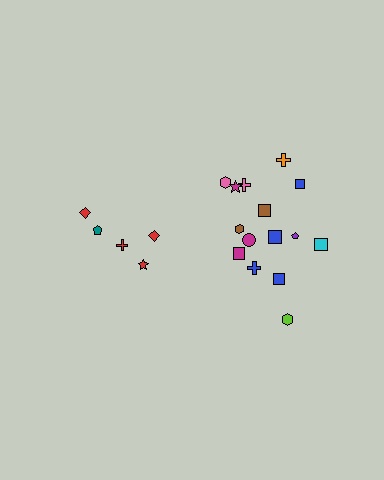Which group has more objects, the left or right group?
The right group.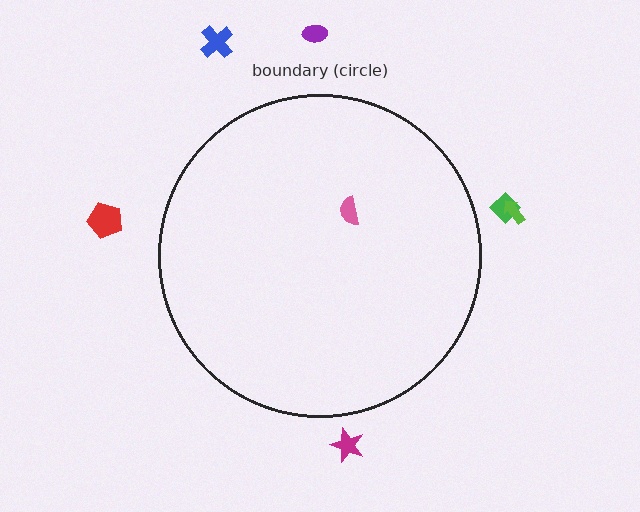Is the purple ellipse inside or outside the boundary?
Outside.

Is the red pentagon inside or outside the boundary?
Outside.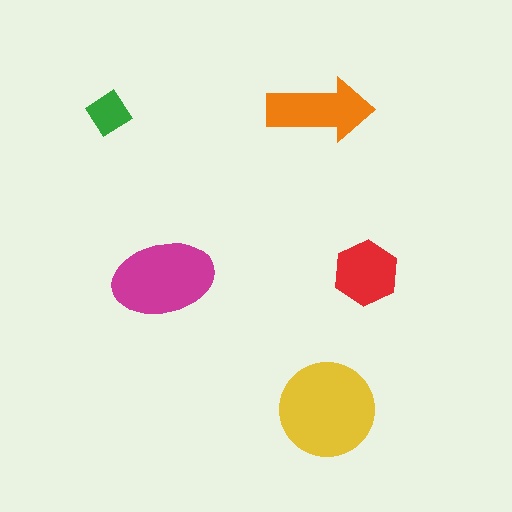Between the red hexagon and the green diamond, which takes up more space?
The red hexagon.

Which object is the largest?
The yellow circle.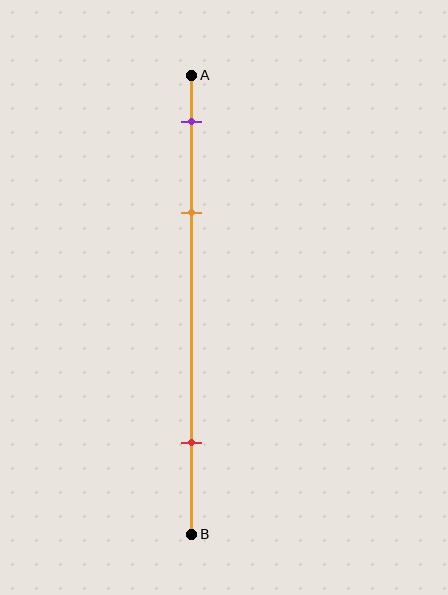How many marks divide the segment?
There are 3 marks dividing the segment.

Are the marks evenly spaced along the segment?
No, the marks are not evenly spaced.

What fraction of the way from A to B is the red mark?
The red mark is approximately 80% (0.8) of the way from A to B.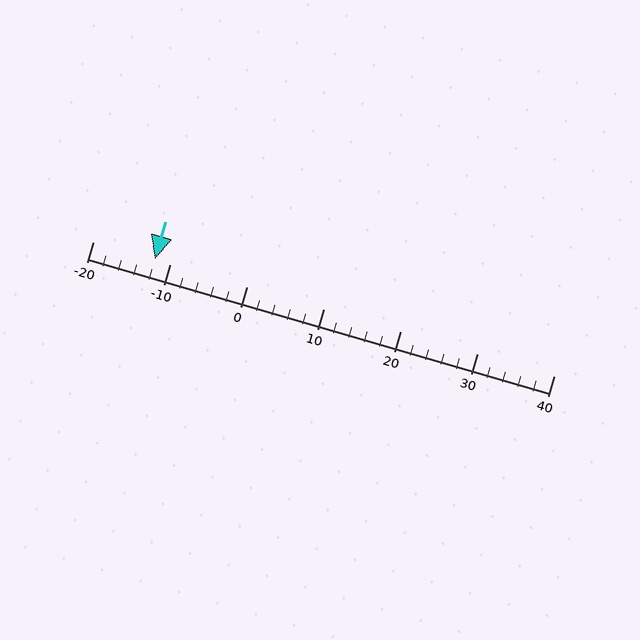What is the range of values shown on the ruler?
The ruler shows values from -20 to 40.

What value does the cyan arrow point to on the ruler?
The cyan arrow points to approximately -12.